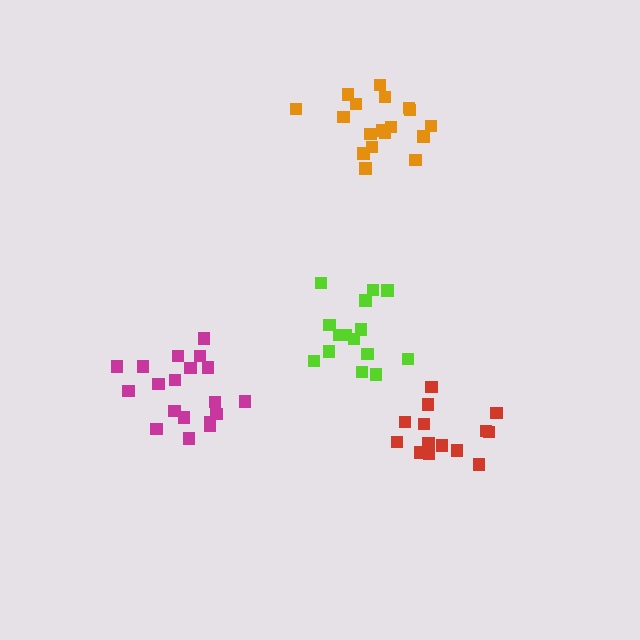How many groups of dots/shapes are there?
There are 4 groups.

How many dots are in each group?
Group 1: 14 dots, Group 2: 19 dots, Group 3: 15 dots, Group 4: 18 dots (66 total).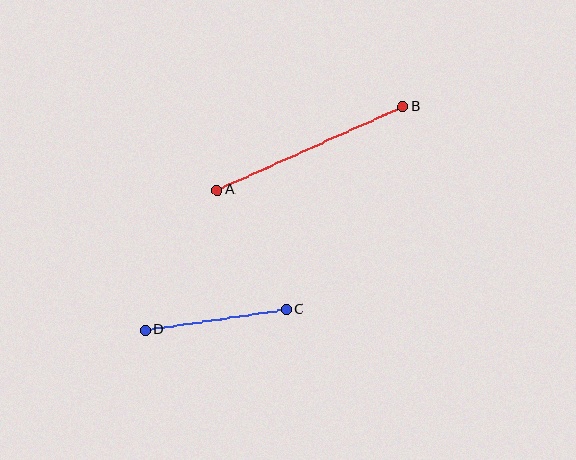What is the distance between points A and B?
The distance is approximately 204 pixels.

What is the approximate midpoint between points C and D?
The midpoint is at approximately (216, 320) pixels.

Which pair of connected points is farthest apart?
Points A and B are farthest apart.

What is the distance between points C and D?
The distance is approximately 143 pixels.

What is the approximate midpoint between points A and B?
The midpoint is at approximately (310, 148) pixels.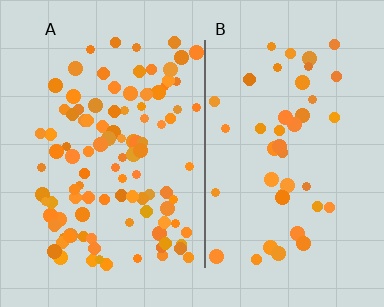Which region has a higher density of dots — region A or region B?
A (the left).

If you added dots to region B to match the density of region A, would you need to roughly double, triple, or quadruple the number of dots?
Approximately double.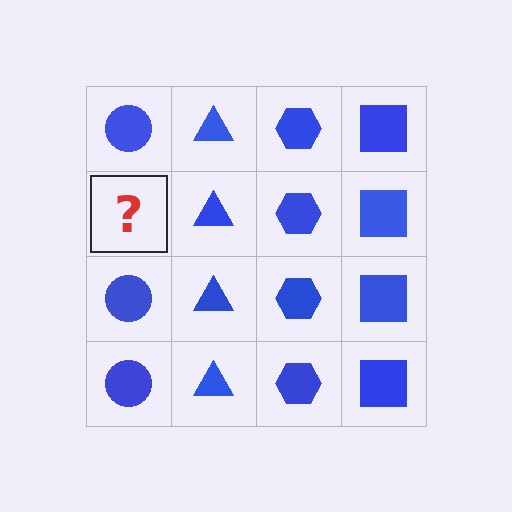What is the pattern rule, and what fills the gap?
The rule is that each column has a consistent shape. The gap should be filled with a blue circle.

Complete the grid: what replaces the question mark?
The question mark should be replaced with a blue circle.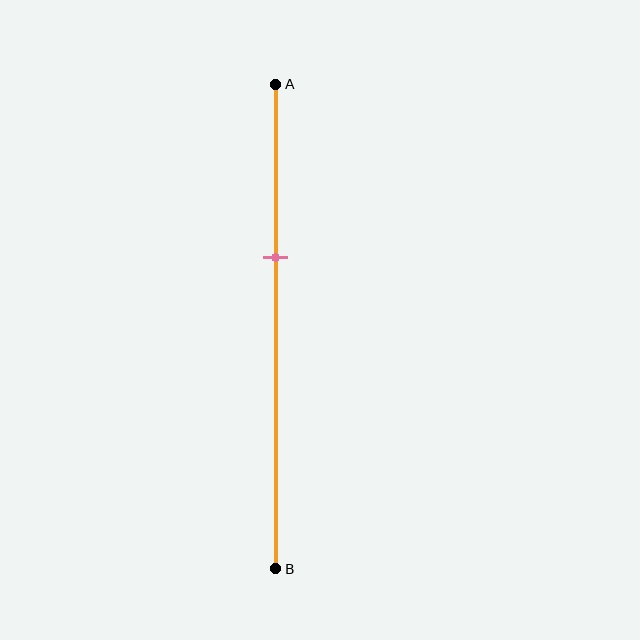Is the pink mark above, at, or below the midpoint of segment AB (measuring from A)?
The pink mark is above the midpoint of segment AB.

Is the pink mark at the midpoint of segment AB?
No, the mark is at about 35% from A, not at the 50% midpoint.